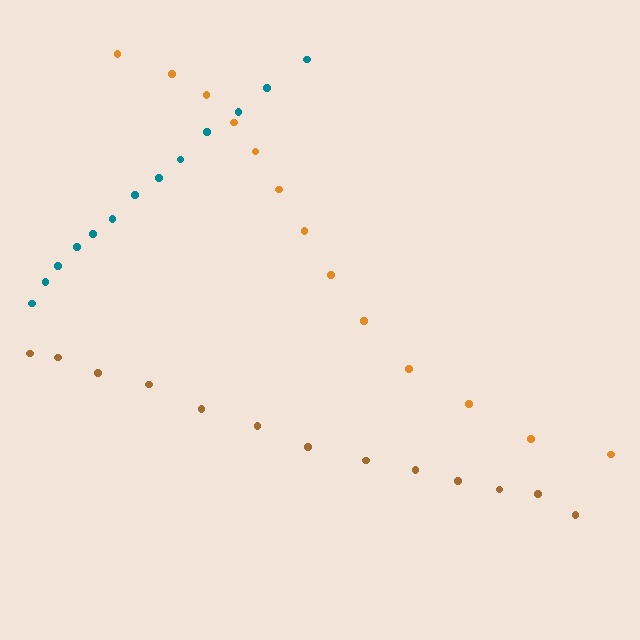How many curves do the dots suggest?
There are 3 distinct paths.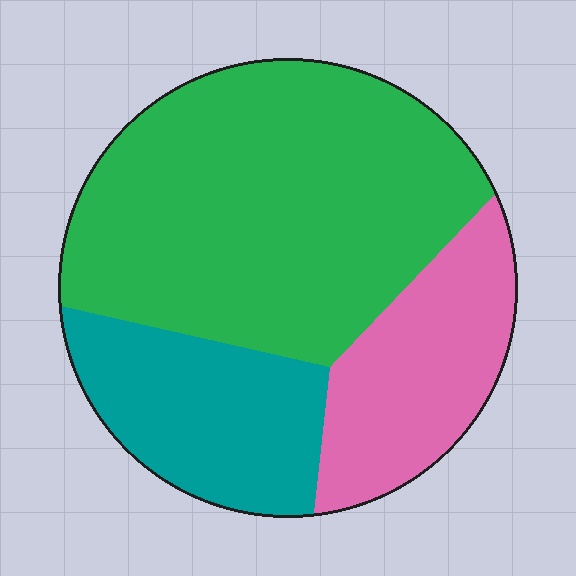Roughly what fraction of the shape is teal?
Teal covers roughly 20% of the shape.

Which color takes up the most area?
Green, at roughly 55%.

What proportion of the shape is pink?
Pink covers 22% of the shape.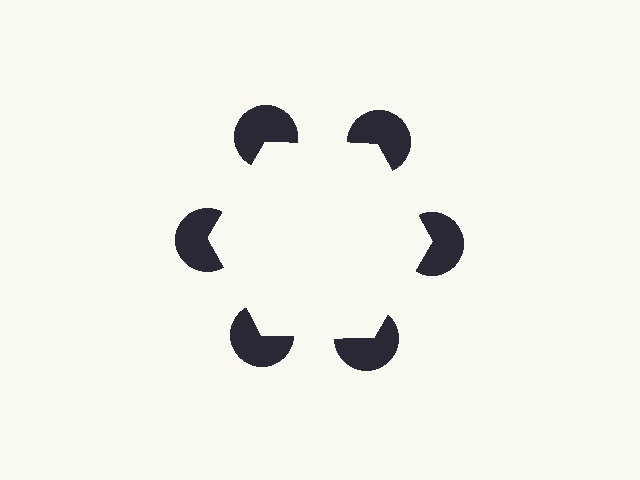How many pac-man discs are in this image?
There are 6 — one at each vertex of the illusory hexagon.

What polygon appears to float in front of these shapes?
An illusory hexagon — its edges are inferred from the aligned wedge cuts in the pac-man discs, not physically drawn.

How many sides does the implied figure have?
6 sides.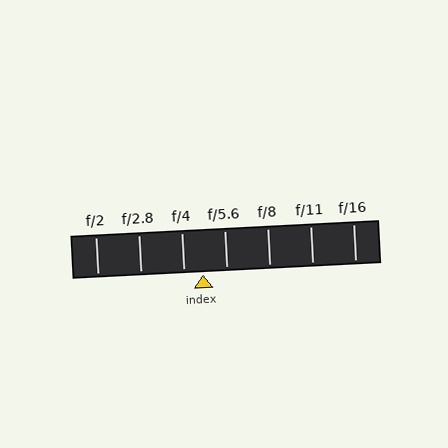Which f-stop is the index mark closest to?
The index mark is closest to f/4.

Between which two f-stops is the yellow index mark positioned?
The index mark is between f/4 and f/5.6.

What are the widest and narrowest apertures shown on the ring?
The widest aperture shown is f/2 and the narrowest is f/16.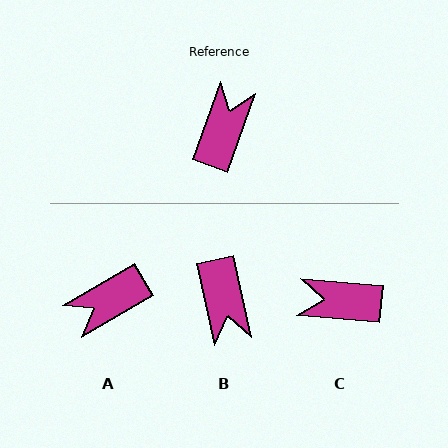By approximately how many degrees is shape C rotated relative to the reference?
Approximately 105 degrees counter-clockwise.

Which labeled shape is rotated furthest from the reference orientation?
B, about 148 degrees away.